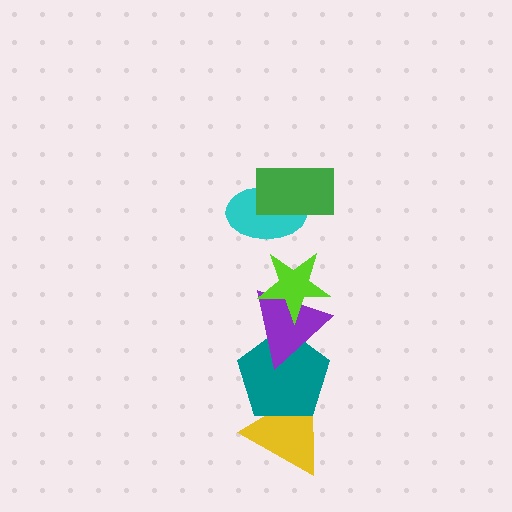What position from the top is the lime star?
The lime star is 3rd from the top.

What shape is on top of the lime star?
The cyan ellipse is on top of the lime star.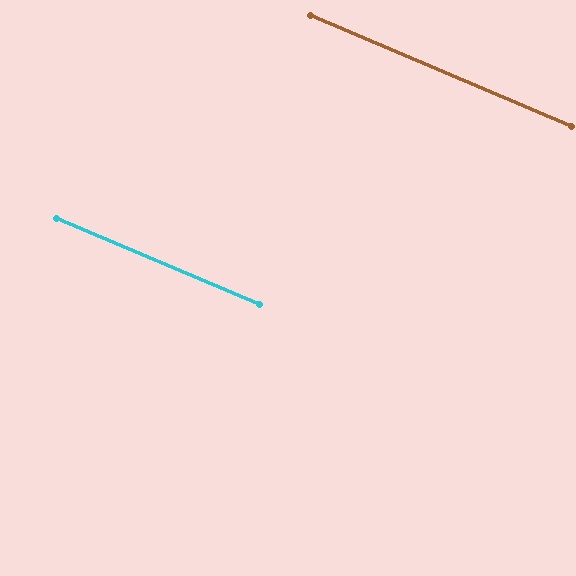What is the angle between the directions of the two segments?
Approximately 0 degrees.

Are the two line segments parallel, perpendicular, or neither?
Parallel — their directions differ by only 0.0°.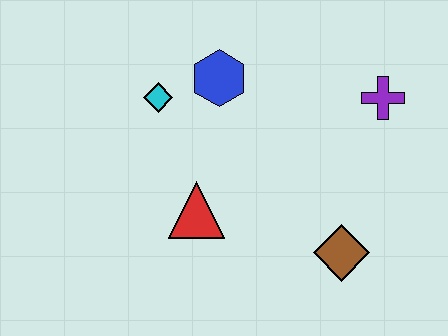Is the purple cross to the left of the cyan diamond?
No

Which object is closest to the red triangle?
The cyan diamond is closest to the red triangle.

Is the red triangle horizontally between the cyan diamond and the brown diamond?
Yes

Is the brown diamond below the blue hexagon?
Yes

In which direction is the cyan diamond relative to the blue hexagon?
The cyan diamond is to the left of the blue hexagon.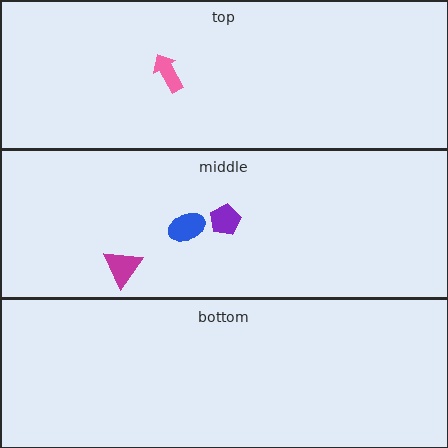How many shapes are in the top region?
1.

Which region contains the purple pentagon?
The middle region.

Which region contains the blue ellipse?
The middle region.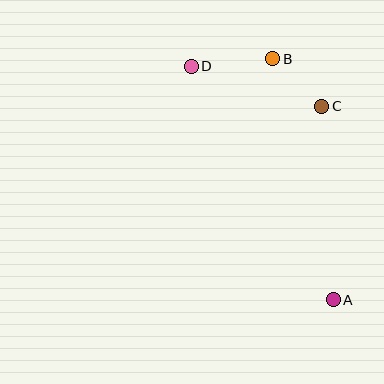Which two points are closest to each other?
Points B and C are closest to each other.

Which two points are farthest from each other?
Points A and D are farthest from each other.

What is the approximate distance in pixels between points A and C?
The distance between A and C is approximately 194 pixels.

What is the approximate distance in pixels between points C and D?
The distance between C and D is approximately 136 pixels.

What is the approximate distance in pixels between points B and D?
The distance between B and D is approximately 81 pixels.